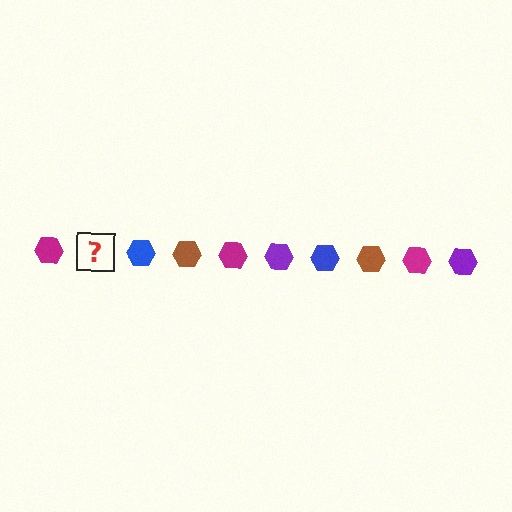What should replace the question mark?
The question mark should be replaced with a purple hexagon.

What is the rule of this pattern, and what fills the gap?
The rule is that the pattern cycles through magenta, purple, blue, brown hexagons. The gap should be filled with a purple hexagon.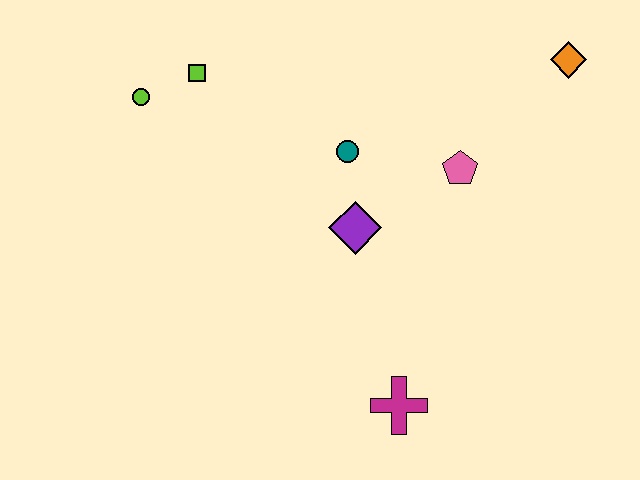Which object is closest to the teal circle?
The purple diamond is closest to the teal circle.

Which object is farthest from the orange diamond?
The lime circle is farthest from the orange diamond.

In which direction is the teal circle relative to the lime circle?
The teal circle is to the right of the lime circle.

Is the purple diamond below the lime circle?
Yes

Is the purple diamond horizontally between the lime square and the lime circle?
No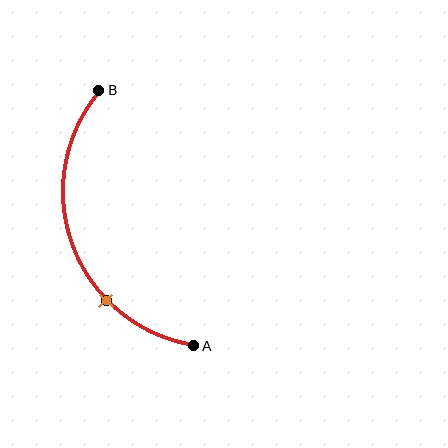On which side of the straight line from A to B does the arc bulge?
The arc bulges to the left of the straight line connecting A and B.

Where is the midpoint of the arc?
The arc midpoint is the point on the curve farthest from the straight line joining A and B. It sits to the left of that line.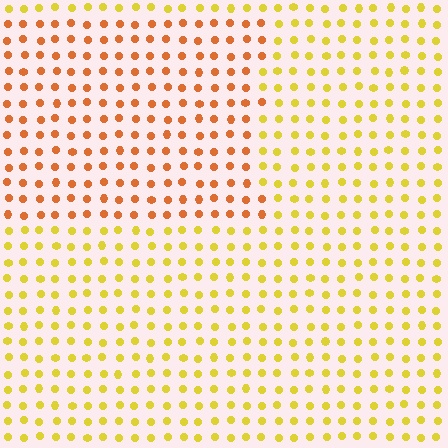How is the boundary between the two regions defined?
The boundary is defined purely by a slight shift in hue (about 36 degrees). Spacing, size, and orientation are identical on both sides.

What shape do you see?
I see a rectangle.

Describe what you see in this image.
The image is filled with small yellow elements in a uniform arrangement. A rectangle-shaped region is visible where the elements are tinted to a slightly different hue, forming a subtle color boundary.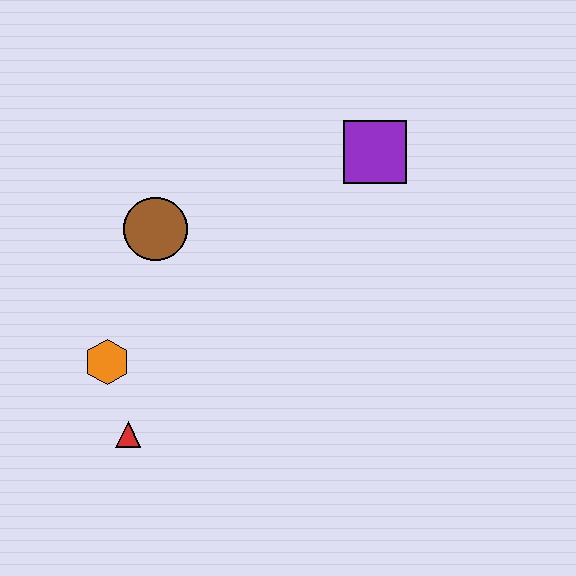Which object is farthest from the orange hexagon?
The purple square is farthest from the orange hexagon.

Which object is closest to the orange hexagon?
The red triangle is closest to the orange hexagon.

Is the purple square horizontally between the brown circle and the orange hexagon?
No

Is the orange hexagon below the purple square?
Yes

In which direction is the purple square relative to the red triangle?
The purple square is above the red triangle.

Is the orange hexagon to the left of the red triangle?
Yes